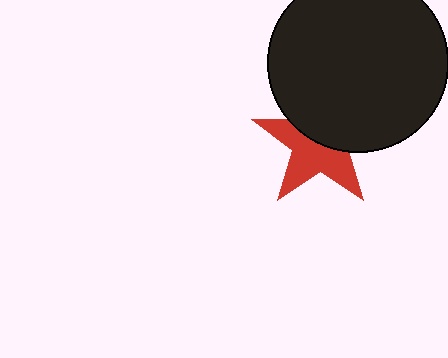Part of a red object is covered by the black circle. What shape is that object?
It is a star.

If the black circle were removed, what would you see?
You would see the complete red star.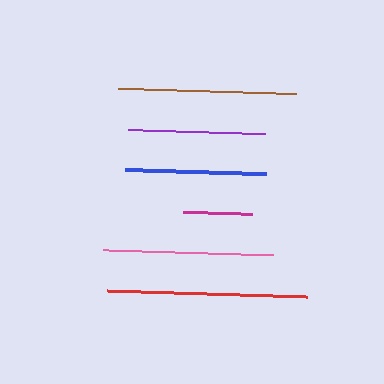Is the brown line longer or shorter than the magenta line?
The brown line is longer than the magenta line.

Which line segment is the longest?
The red line is the longest at approximately 200 pixels.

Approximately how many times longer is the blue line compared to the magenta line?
The blue line is approximately 2.1 times the length of the magenta line.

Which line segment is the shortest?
The magenta line is the shortest at approximately 69 pixels.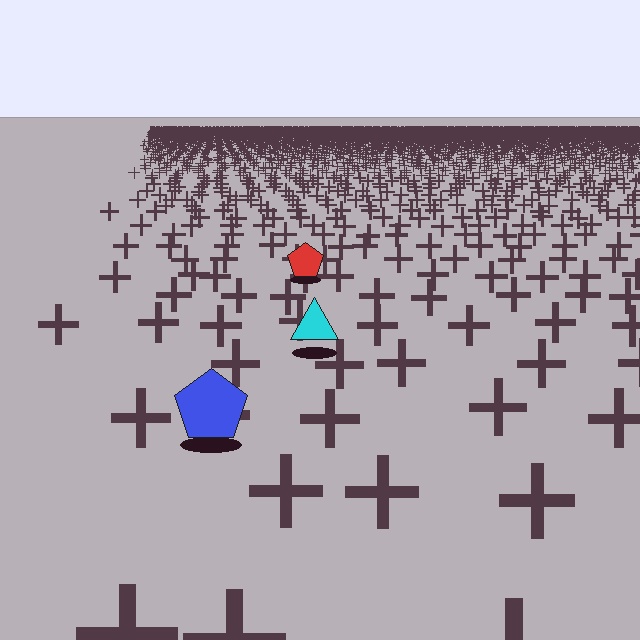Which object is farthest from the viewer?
The red pentagon is farthest from the viewer. It appears smaller and the ground texture around it is denser.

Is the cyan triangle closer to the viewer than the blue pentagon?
No. The blue pentagon is closer — you can tell from the texture gradient: the ground texture is coarser near it.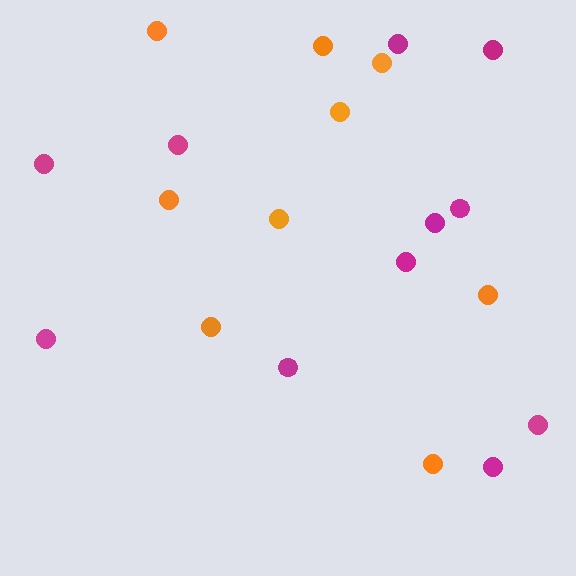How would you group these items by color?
There are 2 groups: one group of magenta circles (11) and one group of orange circles (9).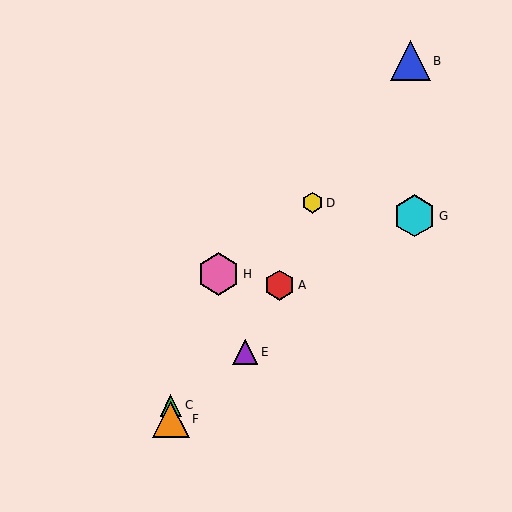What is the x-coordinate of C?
Object C is at x≈171.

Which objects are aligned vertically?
Objects C, F are aligned vertically.